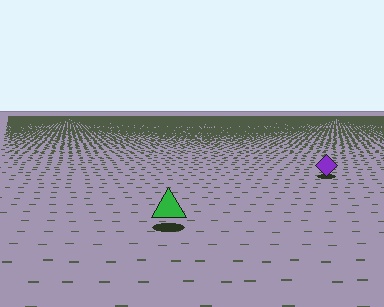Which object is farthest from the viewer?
The purple diamond is farthest from the viewer. It appears smaller and the ground texture around it is denser.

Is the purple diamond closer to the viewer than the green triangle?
No. The green triangle is closer — you can tell from the texture gradient: the ground texture is coarser near it.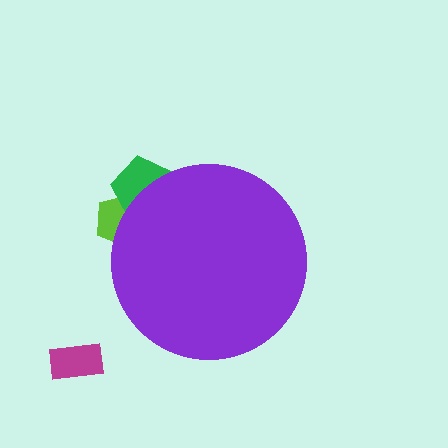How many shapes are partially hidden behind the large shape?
3 shapes are partially hidden.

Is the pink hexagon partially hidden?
Yes, the pink hexagon is partially hidden behind the purple circle.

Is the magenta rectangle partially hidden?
No, the magenta rectangle is fully visible.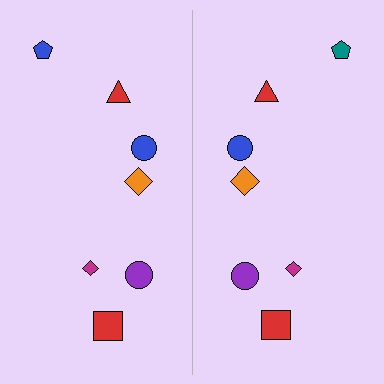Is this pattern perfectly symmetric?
No, the pattern is not perfectly symmetric. The teal pentagon on the right side breaks the symmetry — its mirror counterpart is blue.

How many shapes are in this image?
There are 14 shapes in this image.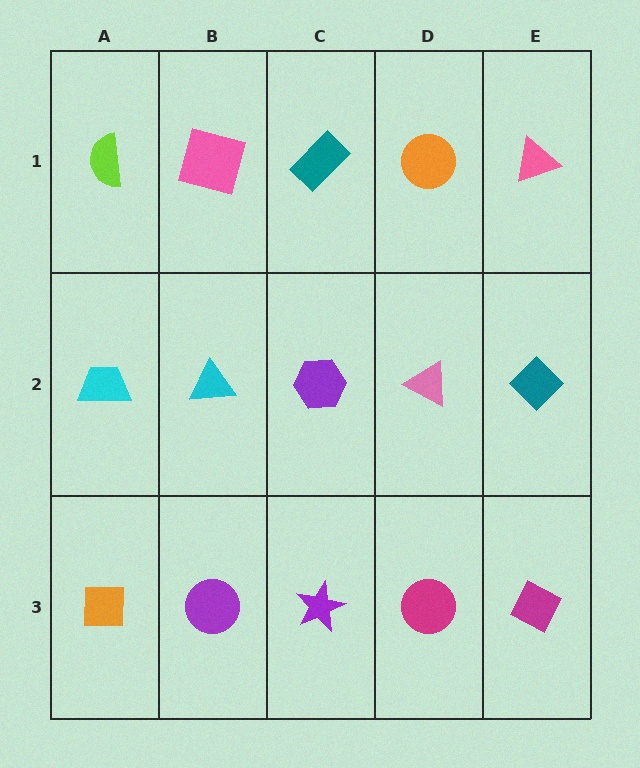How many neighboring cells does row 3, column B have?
3.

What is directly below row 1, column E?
A teal diamond.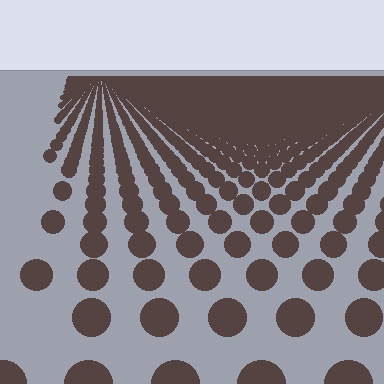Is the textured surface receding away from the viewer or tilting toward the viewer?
The surface is receding away from the viewer. Texture elements get smaller and denser toward the top.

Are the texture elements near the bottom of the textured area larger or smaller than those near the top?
Larger. Near the bottom, elements are closer to the viewer and appear at a bigger on-screen size.